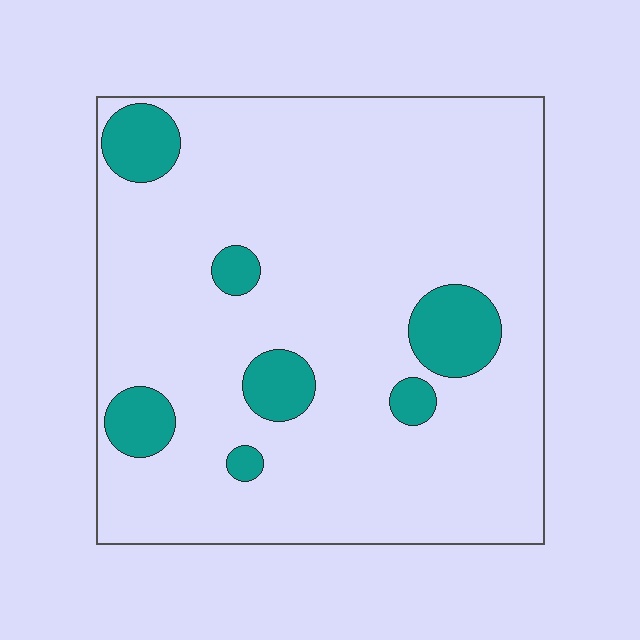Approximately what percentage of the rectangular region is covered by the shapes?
Approximately 10%.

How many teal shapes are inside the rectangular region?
7.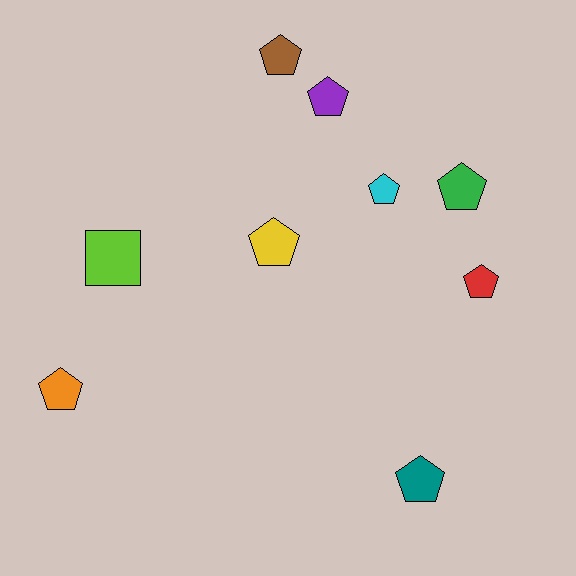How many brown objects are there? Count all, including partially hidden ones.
There is 1 brown object.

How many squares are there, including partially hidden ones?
There is 1 square.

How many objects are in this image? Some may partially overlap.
There are 9 objects.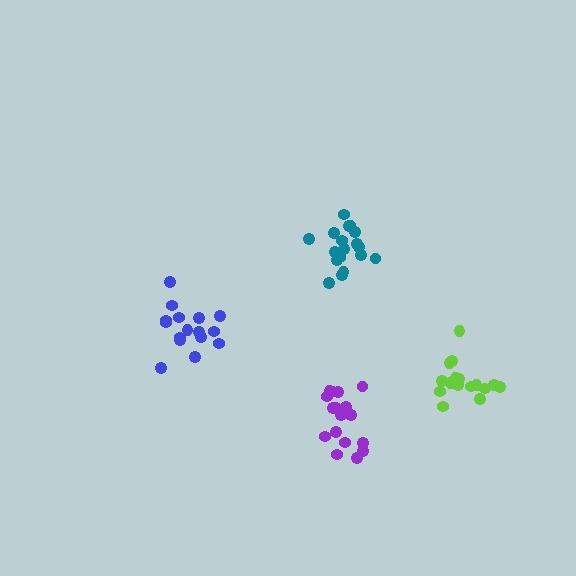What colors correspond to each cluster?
The clusters are colored: blue, lime, teal, purple.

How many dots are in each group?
Group 1: 16 dots, Group 2: 16 dots, Group 3: 18 dots, Group 4: 19 dots (69 total).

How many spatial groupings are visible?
There are 4 spatial groupings.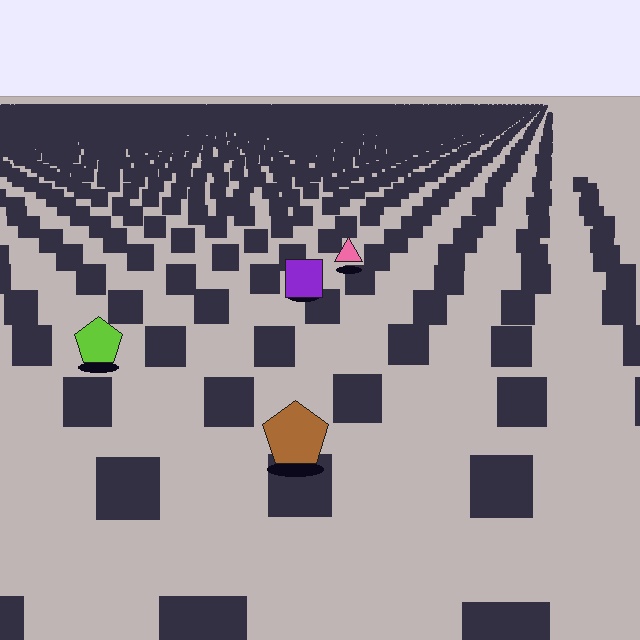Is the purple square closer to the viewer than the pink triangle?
Yes. The purple square is closer — you can tell from the texture gradient: the ground texture is coarser near it.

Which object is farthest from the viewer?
The pink triangle is farthest from the viewer. It appears smaller and the ground texture around it is denser.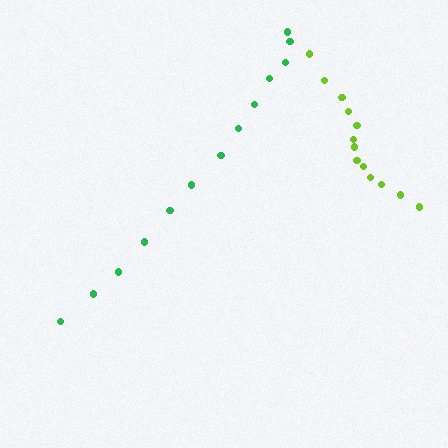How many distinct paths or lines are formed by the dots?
There are 2 distinct paths.